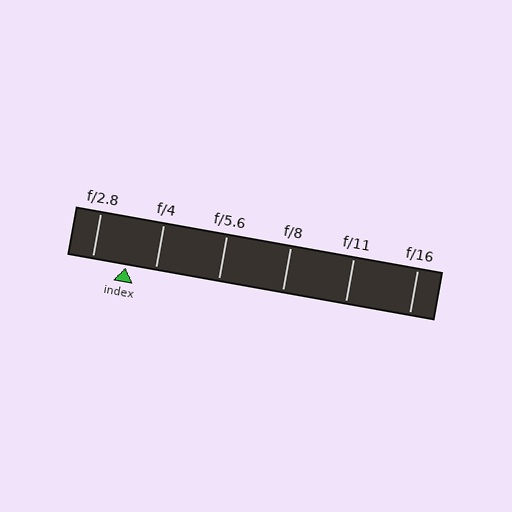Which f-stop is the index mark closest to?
The index mark is closest to f/4.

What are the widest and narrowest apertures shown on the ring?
The widest aperture shown is f/2.8 and the narrowest is f/16.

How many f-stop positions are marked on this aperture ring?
There are 6 f-stop positions marked.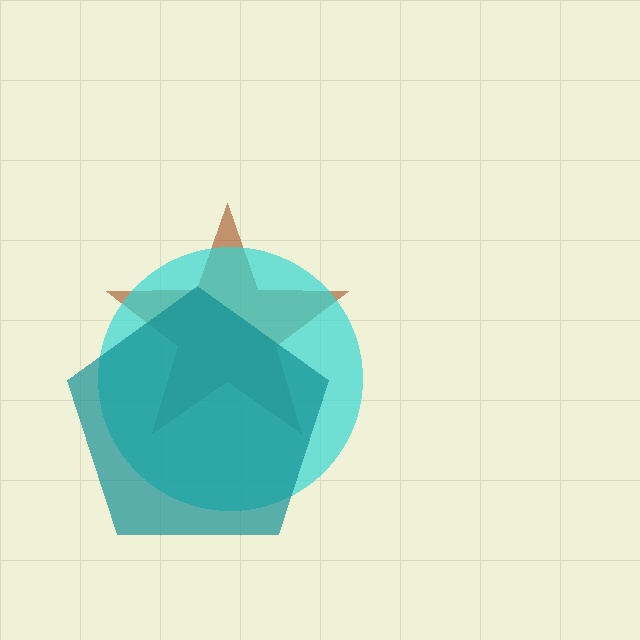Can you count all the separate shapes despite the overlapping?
Yes, there are 3 separate shapes.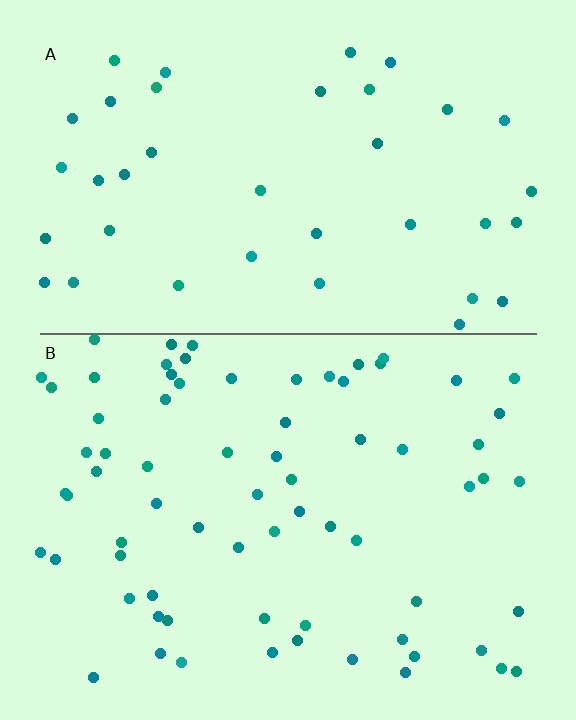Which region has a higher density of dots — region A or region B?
B (the bottom).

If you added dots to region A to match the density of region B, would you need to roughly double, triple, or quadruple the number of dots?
Approximately double.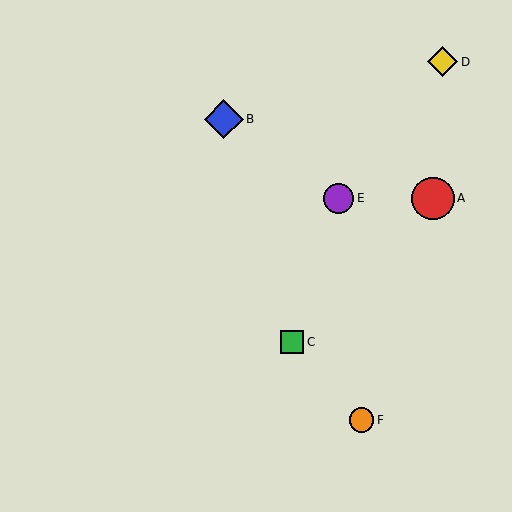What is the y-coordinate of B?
Object B is at y≈119.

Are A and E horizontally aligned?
Yes, both are at y≈198.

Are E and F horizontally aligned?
No, E is at y≈198 and F is at y≈420.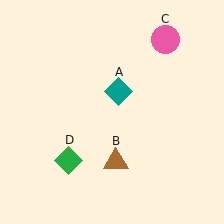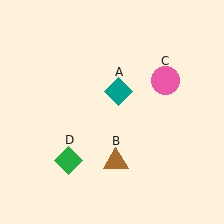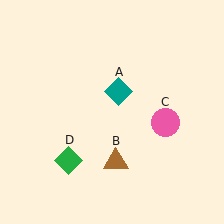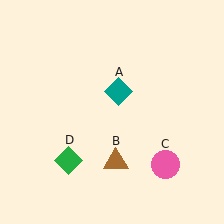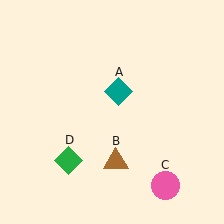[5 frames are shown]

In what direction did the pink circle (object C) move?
The pink circle (object C) moved down.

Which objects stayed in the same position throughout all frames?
Teal diamond (object A) and brown triangle (object B) and green diamond (object D) remained stationary.